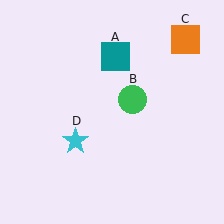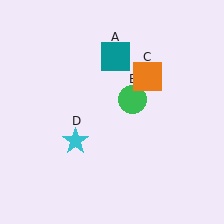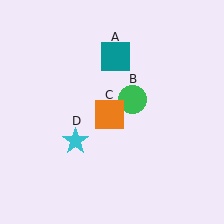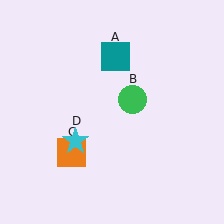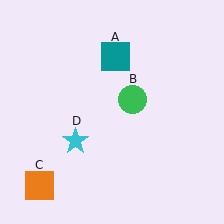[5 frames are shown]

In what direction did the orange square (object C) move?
The orange square (object C) moved down and to the left.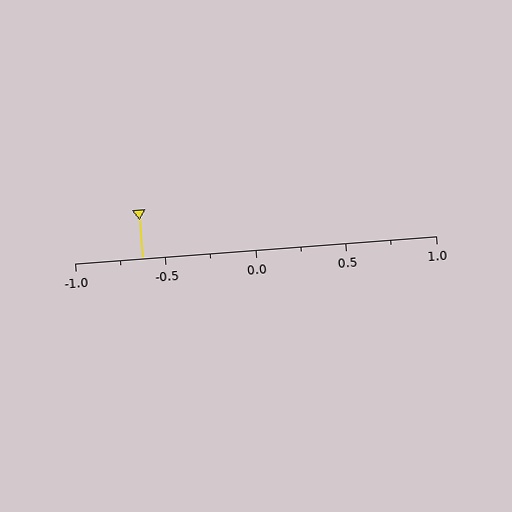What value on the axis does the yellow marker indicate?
The marker indicates approximately -0.62.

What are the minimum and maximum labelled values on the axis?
The axis runs from -1.0 to 1.0.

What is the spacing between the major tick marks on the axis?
The major ticks are spaced 0.5 apart.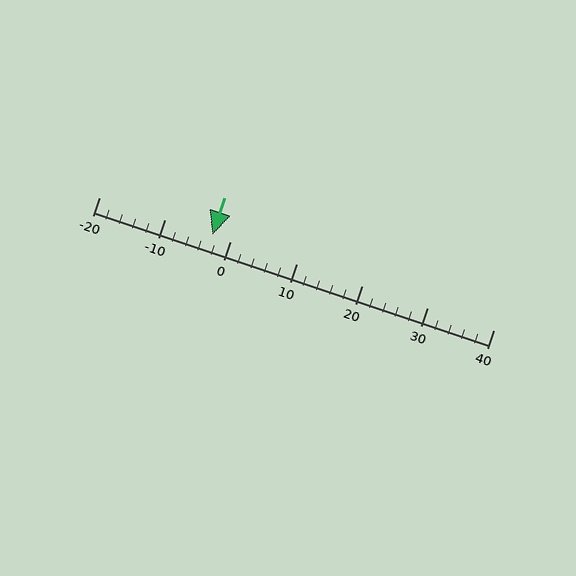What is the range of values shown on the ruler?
The ruler shows values from -20 to 40.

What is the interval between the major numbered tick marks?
The major tick marks are spaced 10 units apart.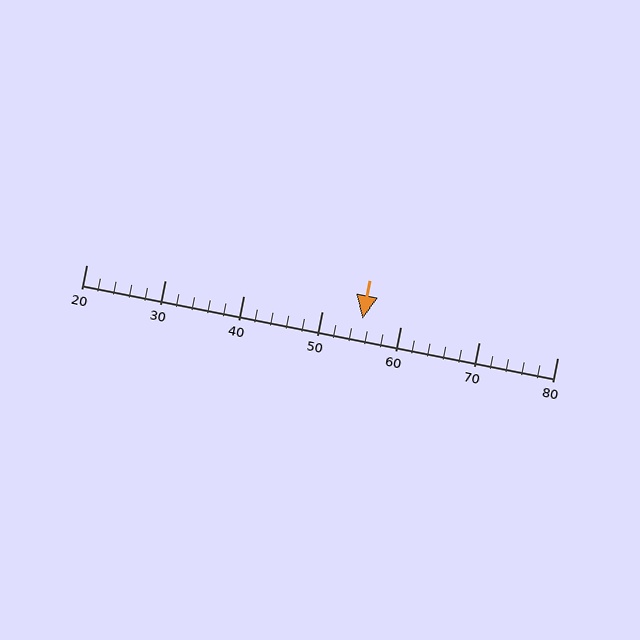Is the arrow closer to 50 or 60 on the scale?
The arrow is closer to 60.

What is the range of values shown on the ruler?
The ruler shows values from 20 to 80.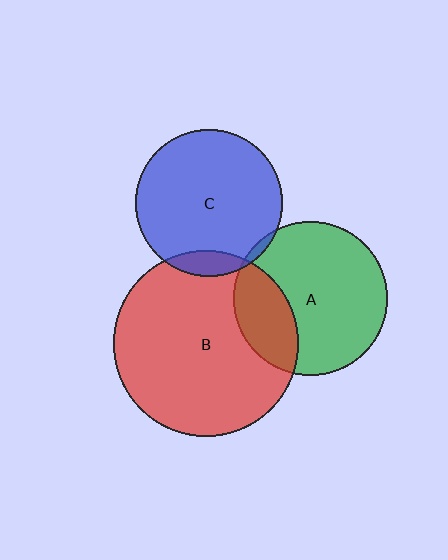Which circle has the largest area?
Circle B (red).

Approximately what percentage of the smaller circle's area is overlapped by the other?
Approximately 5%.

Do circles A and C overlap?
Yes.